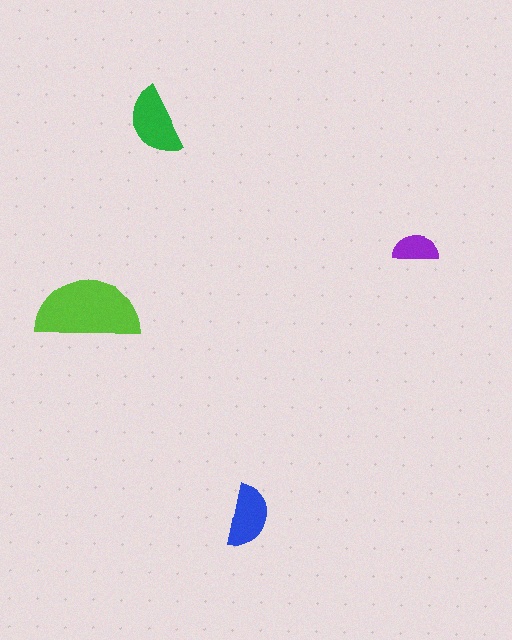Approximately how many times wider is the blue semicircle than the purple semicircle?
About 1.5 times wider.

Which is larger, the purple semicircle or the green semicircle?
The green one.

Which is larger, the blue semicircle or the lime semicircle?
The lime one.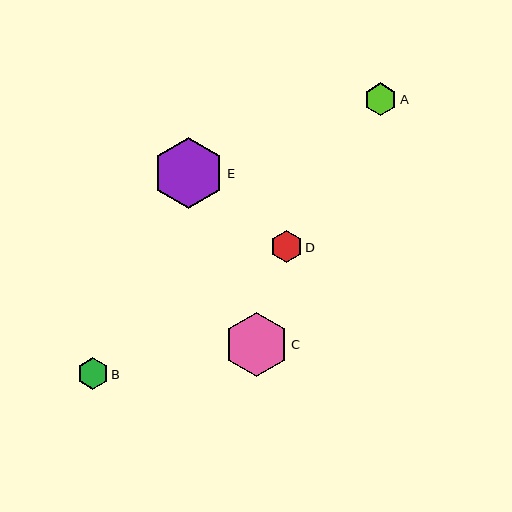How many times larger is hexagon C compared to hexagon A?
Hexagon C is approximately 1.9 times the size of hexagon A.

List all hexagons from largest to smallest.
From largest to smallest: E, C, A, D, B.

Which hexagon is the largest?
Hexagon E is the largest with a size of approximately 71 pixels.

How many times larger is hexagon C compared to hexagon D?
Hexagon C is approximately 2.0 times the size of hexagon D.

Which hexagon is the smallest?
Hexagon B is the smallest with a size of approximately 31 pixels.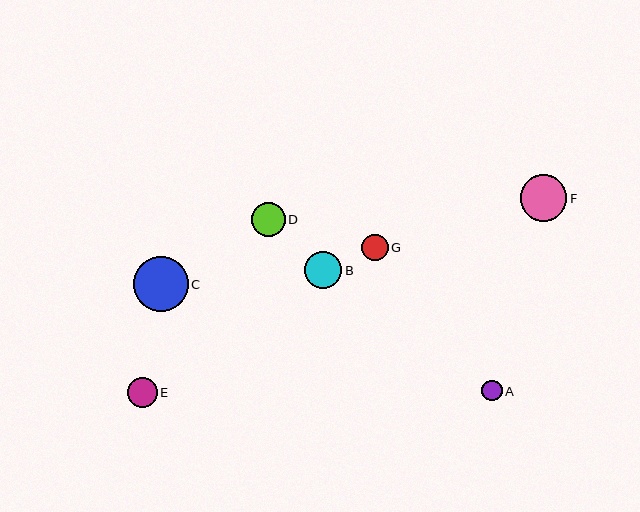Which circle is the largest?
Circle C is the largest with a size of approximately 55 pixels.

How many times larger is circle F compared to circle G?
Circle F is approximately 1.8 times the size of circle G.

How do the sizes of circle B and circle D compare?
Circle B and circle D are approximately the same size.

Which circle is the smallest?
Circle A is the smallest with a size of approximately 20 pixels.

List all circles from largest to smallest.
From largest to smallest: C, F, B, D, E, G, A.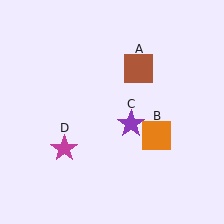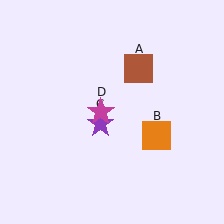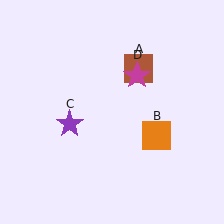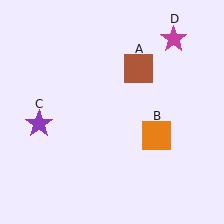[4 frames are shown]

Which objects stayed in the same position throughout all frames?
Brown square (object A) and orange square (object B) remained stationary.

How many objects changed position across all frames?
2 objects changed position: purple star (object C), magenta star (object D).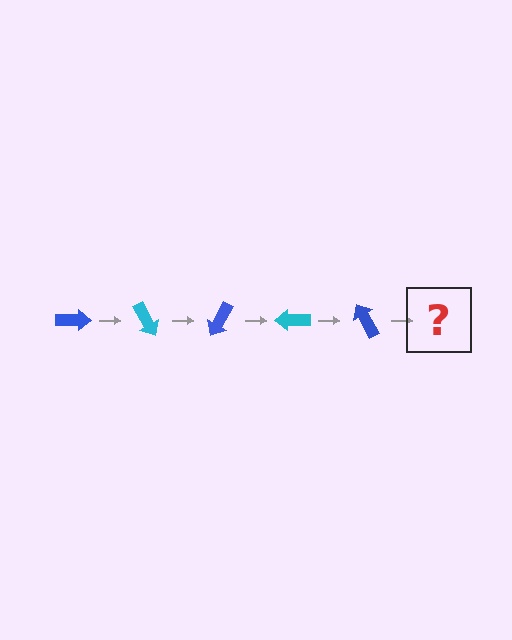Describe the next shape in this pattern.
It should be a cyan arrow, rotated 300 degrees from the start.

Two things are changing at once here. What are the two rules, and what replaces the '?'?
The two rules are that it rotates 60 degrees each step and the color cycles through blue and cyan. The '?' should be a cyan arrow, rotated 300 degrees from the start.